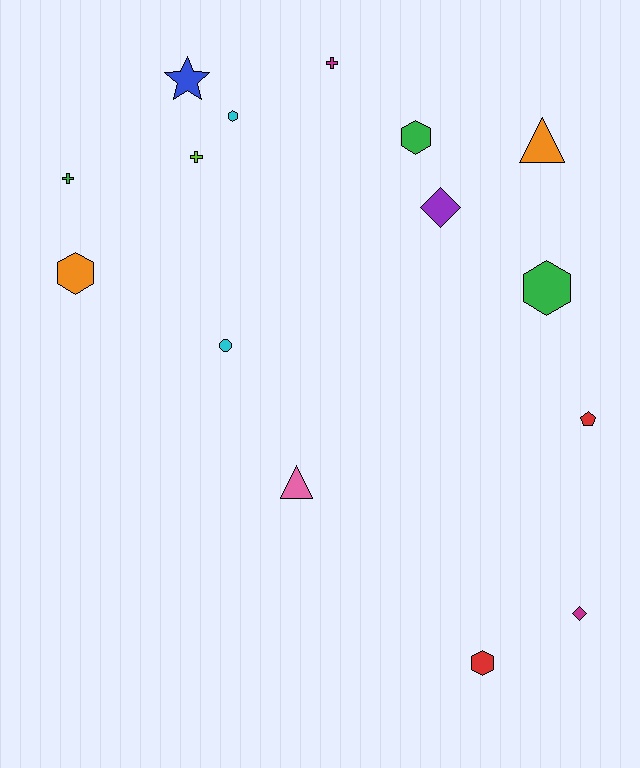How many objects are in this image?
There are 15 objects.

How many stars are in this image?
There is 1 star.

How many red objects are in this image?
There are 2 red objects.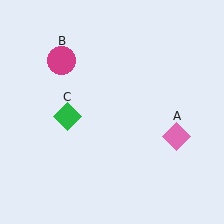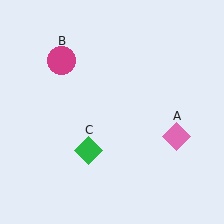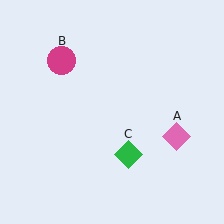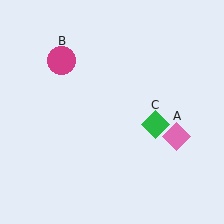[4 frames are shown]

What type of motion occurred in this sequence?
The green diamond (object C) rotated counterclockwise around the center of the scene.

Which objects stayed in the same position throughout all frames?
Pink diamond (object A) and magenta circle (object B) remained stationary.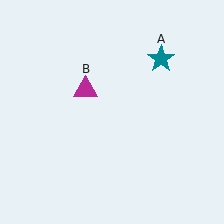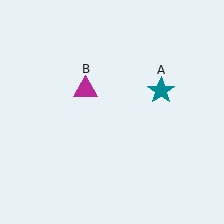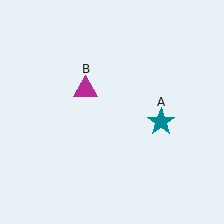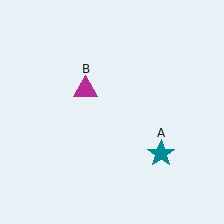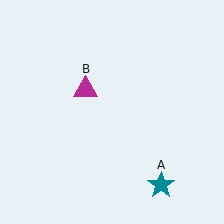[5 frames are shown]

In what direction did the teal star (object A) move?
The teal star (object A) moved down.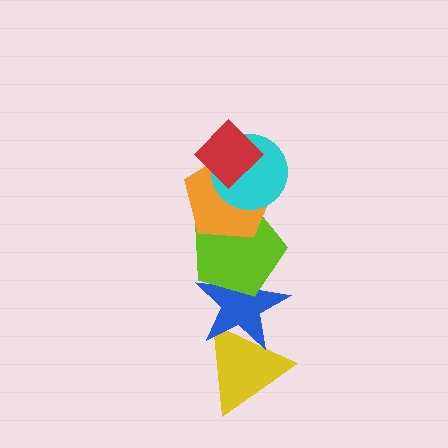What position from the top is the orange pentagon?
The orange pentagon is 3rd from the top.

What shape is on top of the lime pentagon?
The orange pentagon is on top of the lime pentagon.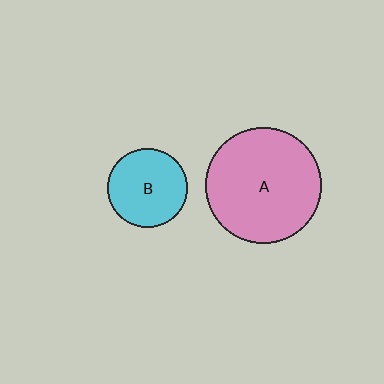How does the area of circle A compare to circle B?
Approximately 2.1 times.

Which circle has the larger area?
Circle A (pink).